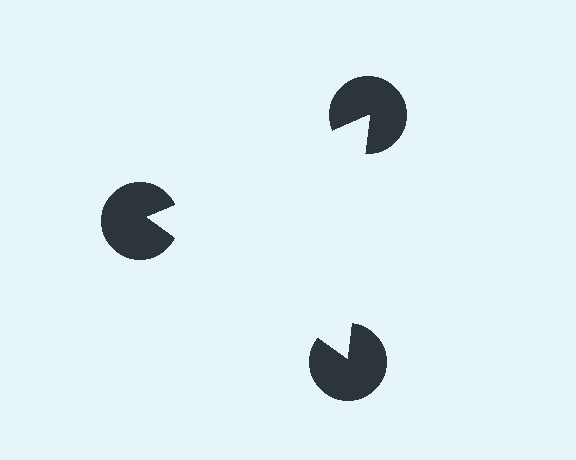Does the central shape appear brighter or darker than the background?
It typically appears slightly brighter than the background, even though no actual brightness change is drawn.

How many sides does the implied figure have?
3 sides.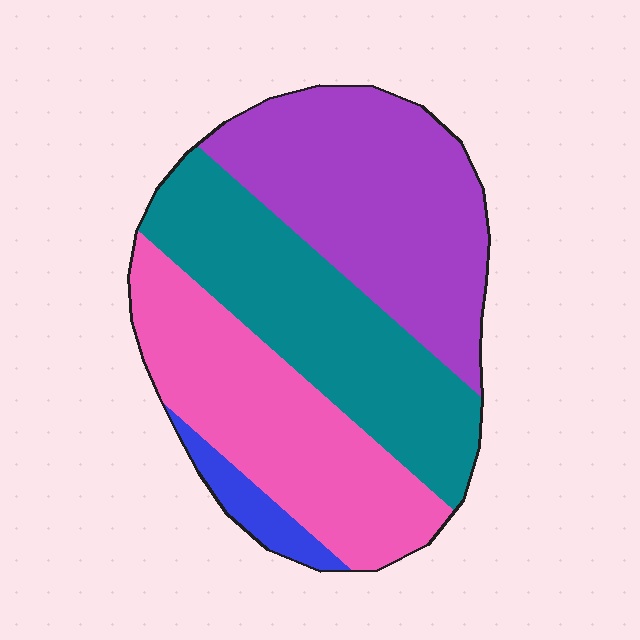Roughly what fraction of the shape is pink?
Pink covers roughly 30% of the shape.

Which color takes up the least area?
Blue, at roughly 5%.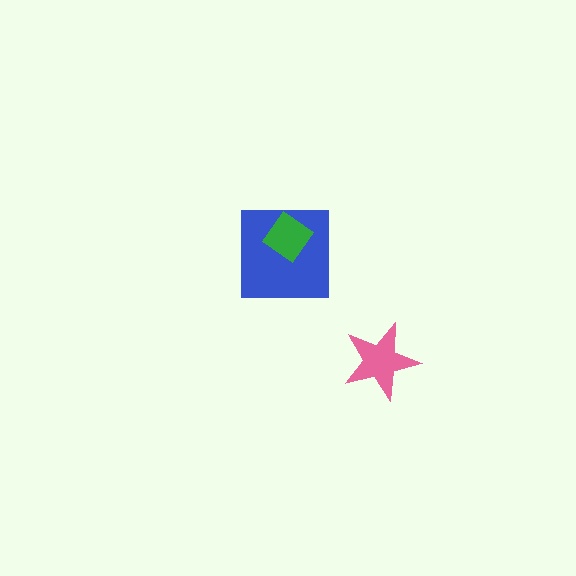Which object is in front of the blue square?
The green diamond is in front of the blue square.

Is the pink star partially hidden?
No, no other shape covers it.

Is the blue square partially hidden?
Yes, it is partially covered by another shape.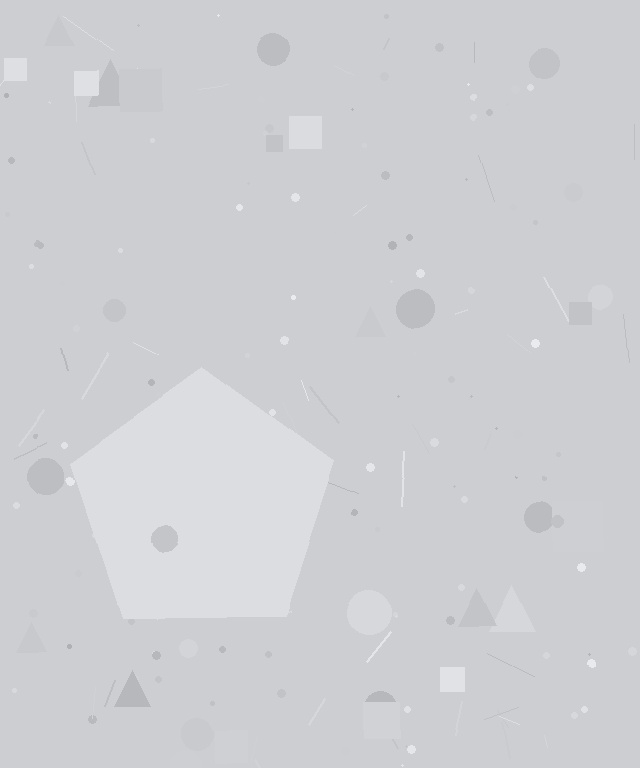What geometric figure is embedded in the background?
A pentagon is embedded in the background.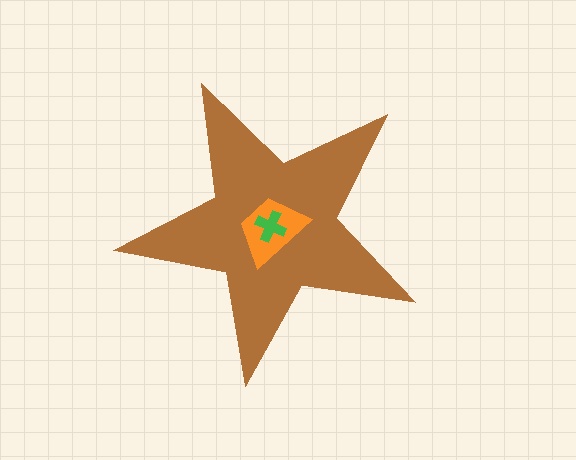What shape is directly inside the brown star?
The orange trapezoid.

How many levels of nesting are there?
3.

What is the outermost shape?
The brown star.